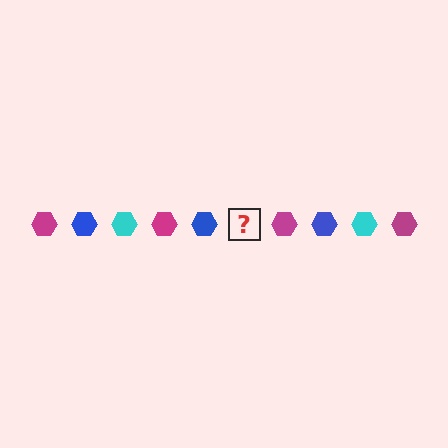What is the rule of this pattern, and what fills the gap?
The rule is that the pattern cycles through magenta, blue, cyan hexagons. The gap should be filled with a cyan hexagon.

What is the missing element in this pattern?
The missing element is a cyan hexagon.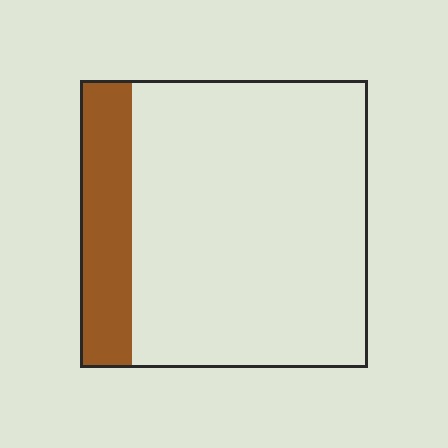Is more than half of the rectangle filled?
No.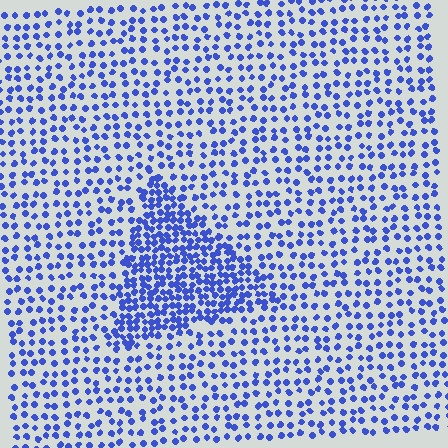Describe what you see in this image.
The image contains small blue elements arranged at two different densities. A triangle-shaped region is visible where the elements are more densely packed than the surrounding area.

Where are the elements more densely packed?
The elements are more densely packed inside the triangle boundary.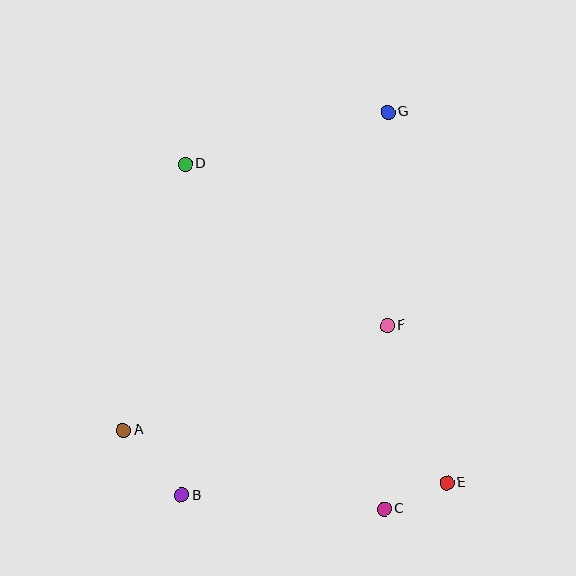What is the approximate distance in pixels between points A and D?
The distance between A and D is approximately 273 pixels.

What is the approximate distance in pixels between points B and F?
The distance between B and F is approximately 267 pixels.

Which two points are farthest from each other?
Points B and G are farthest from each other.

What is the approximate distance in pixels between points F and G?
The distance between F and G is approximately 213 pixels.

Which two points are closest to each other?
Points C and E are closest to each other.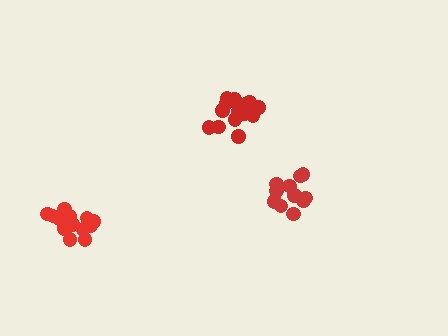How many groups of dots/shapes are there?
There are 3 groups.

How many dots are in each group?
Group 1: 17 dots, Group 2: 15 dots, Group 3: 12 dots (44 total).